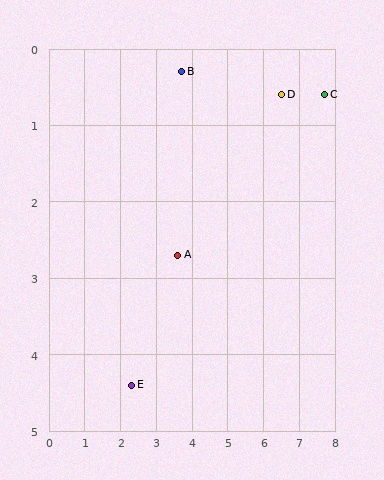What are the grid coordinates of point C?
Point C is at approximately (7.7, 0.6).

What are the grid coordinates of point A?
Point A is at approximately (3.6, 2.7).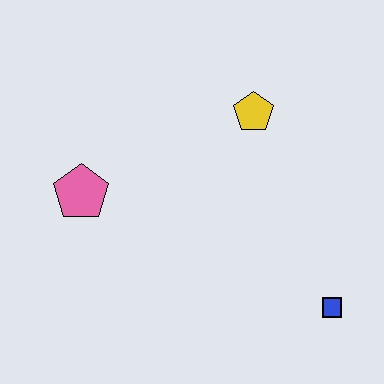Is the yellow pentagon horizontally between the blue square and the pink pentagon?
Yes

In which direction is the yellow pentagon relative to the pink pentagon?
The yellow pentagon is to the right of the pink pentagon.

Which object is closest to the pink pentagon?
The yellow pentagon is closest to the pink pentagon.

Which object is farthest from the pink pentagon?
The blue square is farthest from the pink pentagon.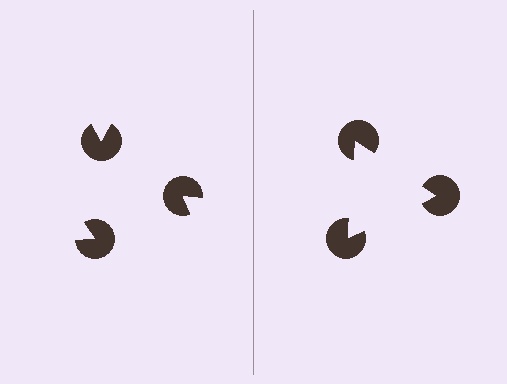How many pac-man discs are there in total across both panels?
6 — 3 on each side.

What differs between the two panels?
The pac-man discs are positioned identically on both sides; only the wedge orientations differ. On the right they align to a triangle; on the left they are misaligned.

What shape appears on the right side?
An illusory triangle.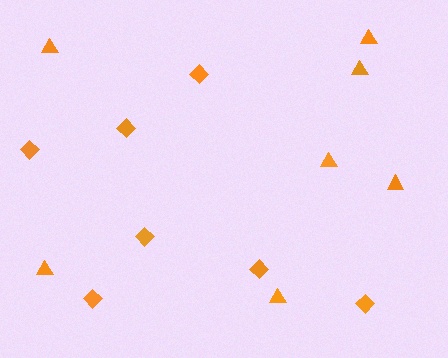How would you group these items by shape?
There are 2 groups: one group of triangles (7) and one group of diamonds (7).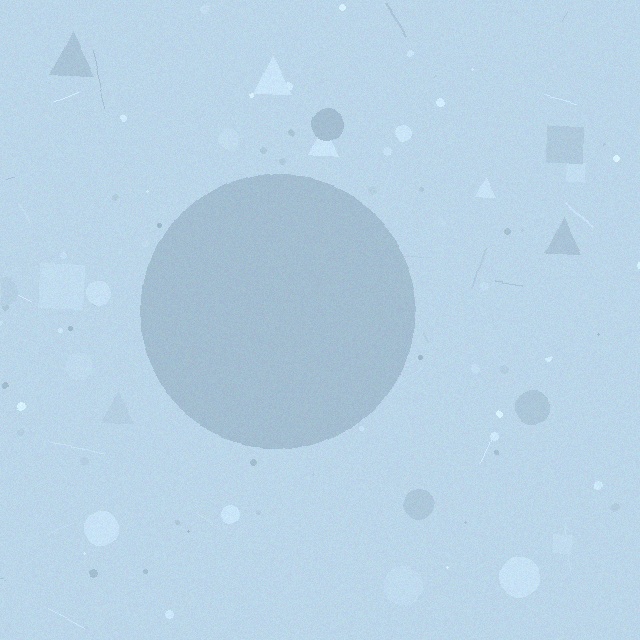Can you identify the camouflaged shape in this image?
The camouflaged shape is a circle.